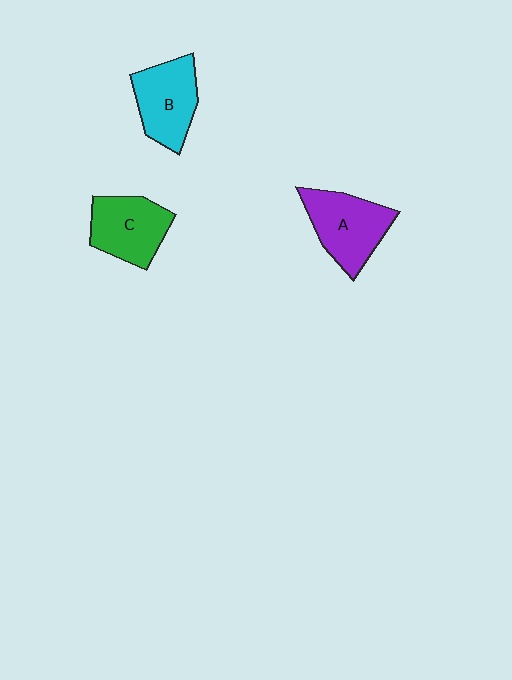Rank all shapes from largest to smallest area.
From largest to smallest: A (purple), B (cyan), C (green).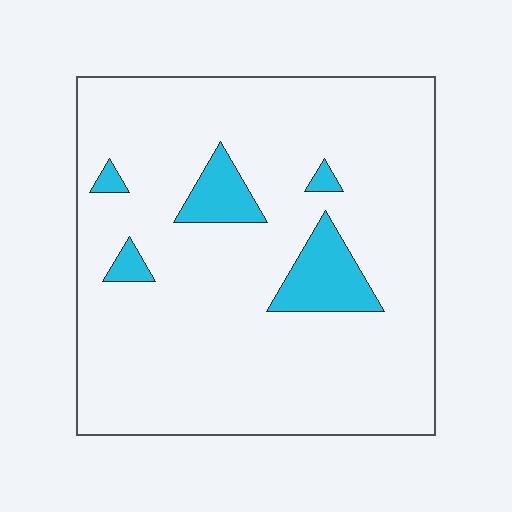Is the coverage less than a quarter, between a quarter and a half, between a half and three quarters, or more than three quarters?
Less than a quarter.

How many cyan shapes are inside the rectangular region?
5.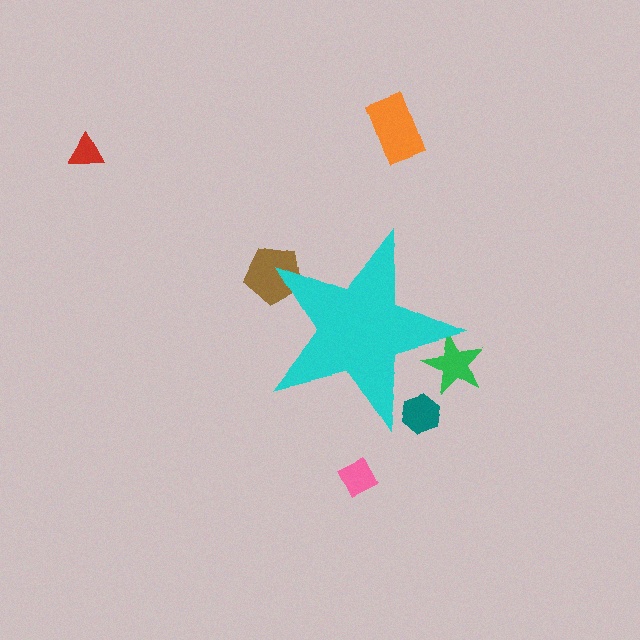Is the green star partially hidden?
Yes, the green star is partially hidden behind the cyan star.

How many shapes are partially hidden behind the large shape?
3 shapes are partially hidden.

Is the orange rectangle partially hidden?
No, the orange rectangle is fully visible.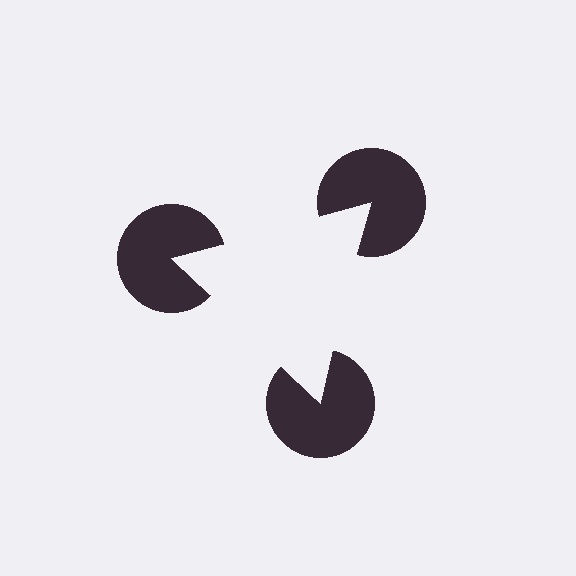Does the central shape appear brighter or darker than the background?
It typically appears slightly brighter than the background, even though no actual brightness change is drawn.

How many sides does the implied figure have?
3 sides.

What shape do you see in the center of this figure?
An illusory triangle — its edges are inferred from the aligned wedge cuts in the pac-man discs, not physically drawn.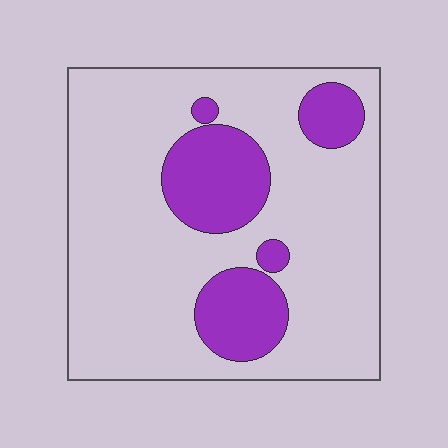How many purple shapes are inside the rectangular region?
5.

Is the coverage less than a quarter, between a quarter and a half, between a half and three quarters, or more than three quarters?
Less than a quarter.